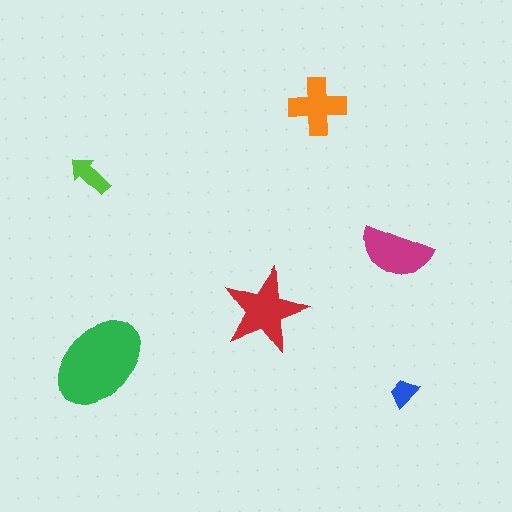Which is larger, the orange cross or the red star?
The red star.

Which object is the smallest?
The blue trapezoid.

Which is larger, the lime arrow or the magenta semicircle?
The magenta semicircle.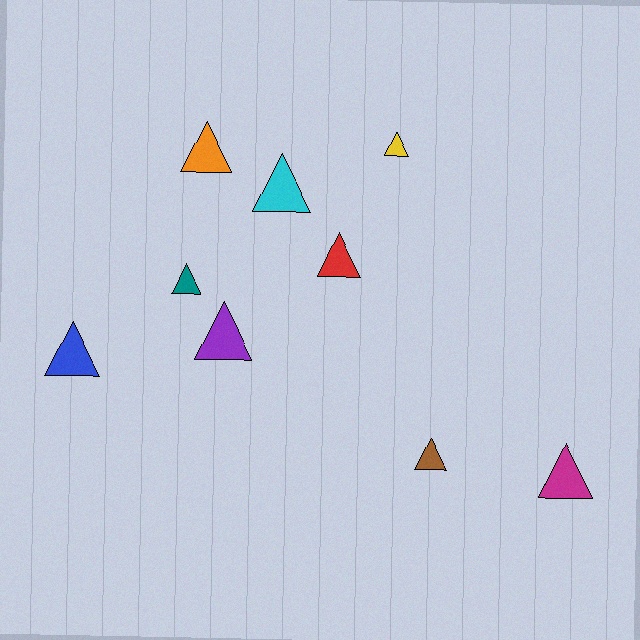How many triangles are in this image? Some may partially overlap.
There are 9 triangles.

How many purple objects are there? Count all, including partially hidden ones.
There is 1 purple object.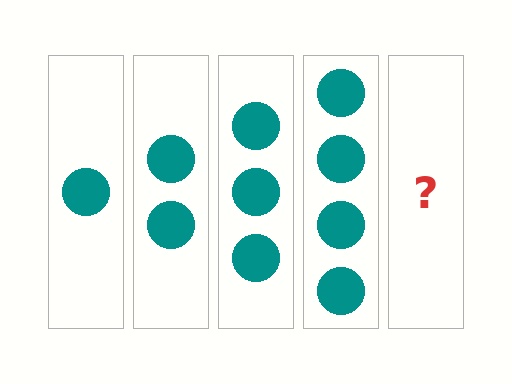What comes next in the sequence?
The next element should be 5 circles.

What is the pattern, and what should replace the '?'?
The pattern is that each step adds one more circle. The '?' should be 5 circles.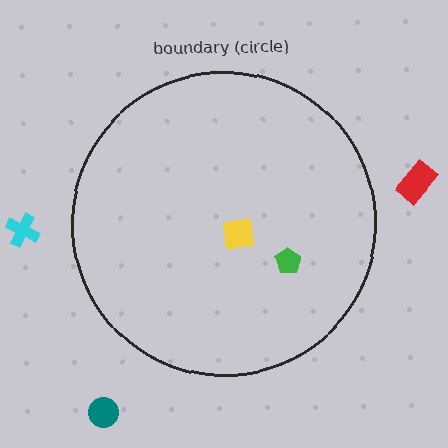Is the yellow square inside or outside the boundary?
Inside.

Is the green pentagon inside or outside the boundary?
Inside.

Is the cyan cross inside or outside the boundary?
Outside.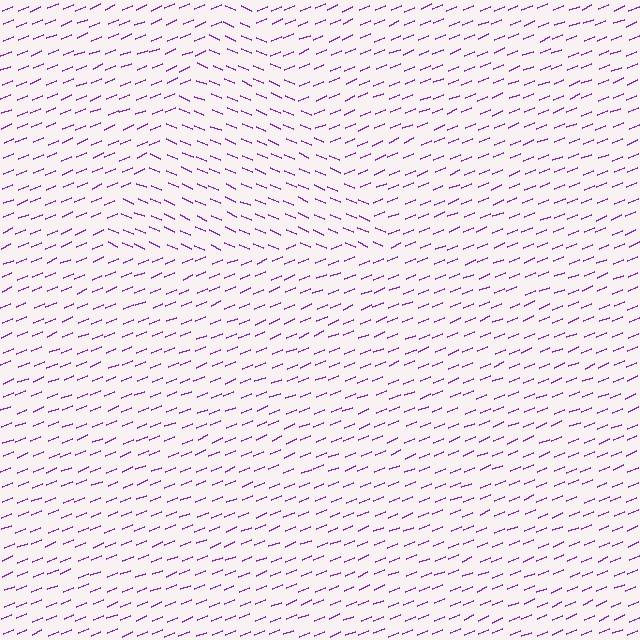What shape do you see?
I see a triangle.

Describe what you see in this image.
The image is filled with small purple line segments. A triangle region in the image has lines oriented differently from the surrounding lines, creating a visible texture boundary.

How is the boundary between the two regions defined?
The boundary is defined purely by a change in line orientation (approximately 45 degrees difference). All lines are the same color and thickness.